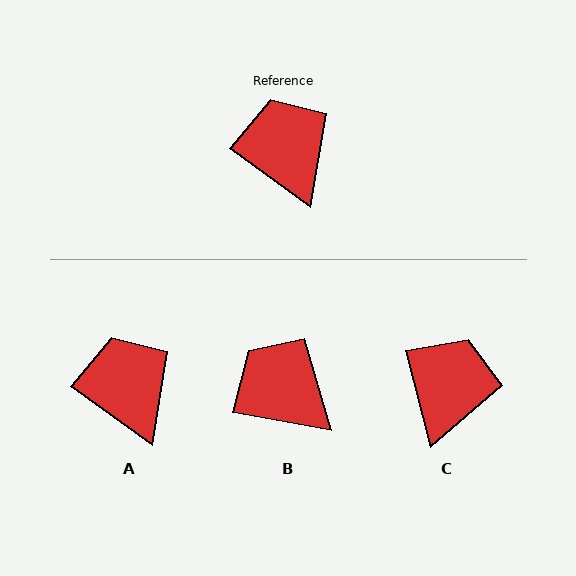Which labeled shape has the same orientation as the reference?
A.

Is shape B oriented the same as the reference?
No, it is off by about 26 degrees.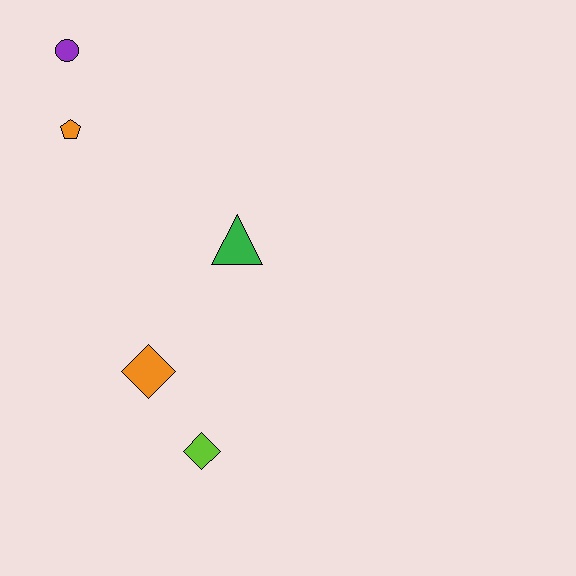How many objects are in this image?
There are 5 objects.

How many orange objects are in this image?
There are 2 orange objects.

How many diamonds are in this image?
There are 2 diamonds.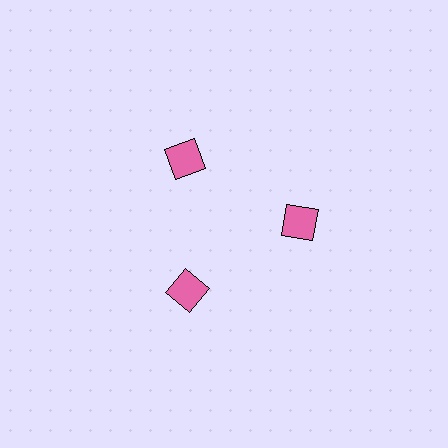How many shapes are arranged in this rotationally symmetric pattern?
There are 3 shapes, arranged in 3 groups of 1.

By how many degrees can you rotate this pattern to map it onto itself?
The pattern maps onto itself every 120 degrees of rotation.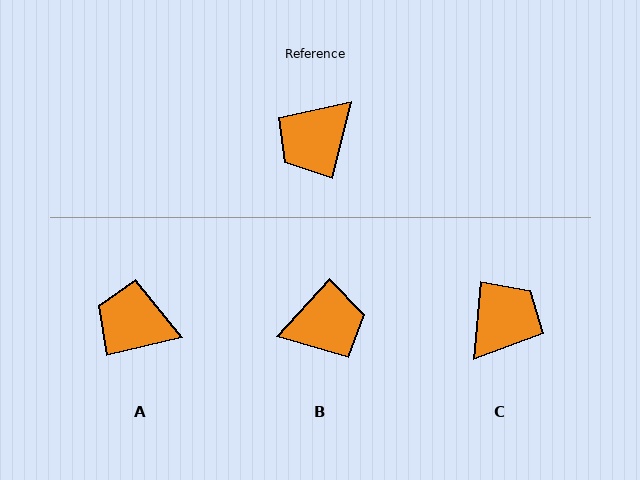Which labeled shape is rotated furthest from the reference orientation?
C, about 172 degrees away.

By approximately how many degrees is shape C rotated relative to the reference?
Approximately 172 degrees clockwise.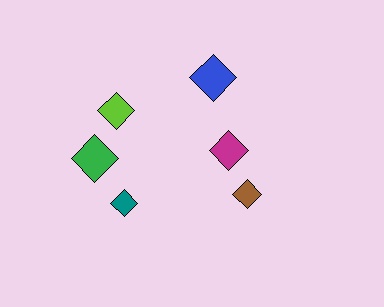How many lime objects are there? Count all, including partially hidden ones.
There is 1 lime object.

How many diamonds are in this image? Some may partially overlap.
There are 6 diamonds.